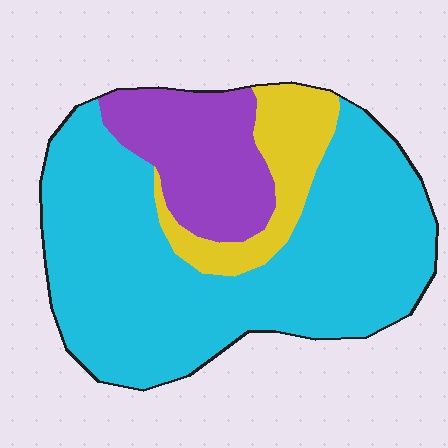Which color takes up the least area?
Yellow, at roughly 15%.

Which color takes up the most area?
Cyan, at roughly 65%.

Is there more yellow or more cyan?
Cyan.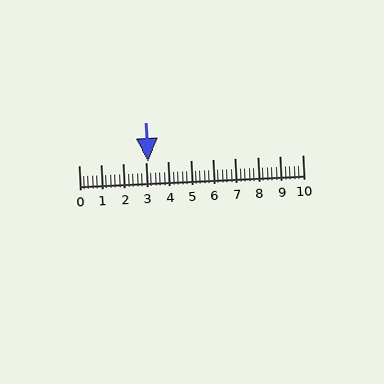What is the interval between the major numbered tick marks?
The major tick marks are spaced 1 units apart.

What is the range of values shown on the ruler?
The ruler shows values from 0 to 10.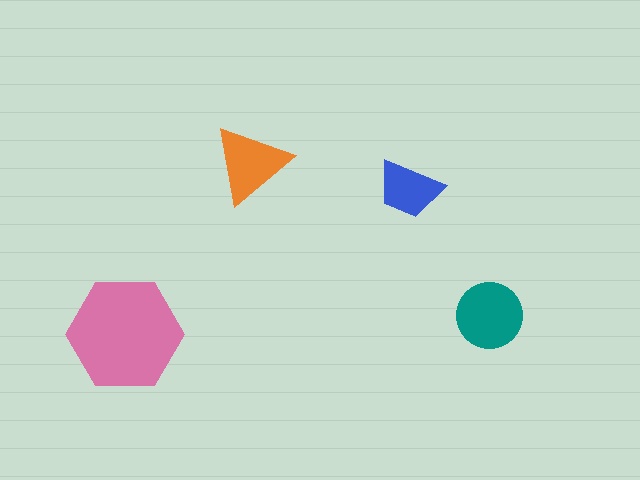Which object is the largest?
The pink hexagon.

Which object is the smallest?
The blue trapezoid.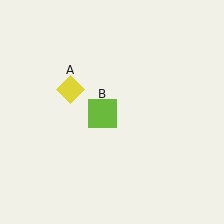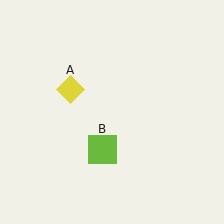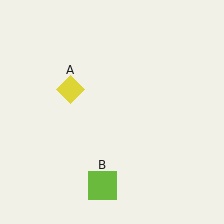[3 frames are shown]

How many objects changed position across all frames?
1 object changed position: lime square (object B).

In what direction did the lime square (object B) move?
The lime square (object B) moved down.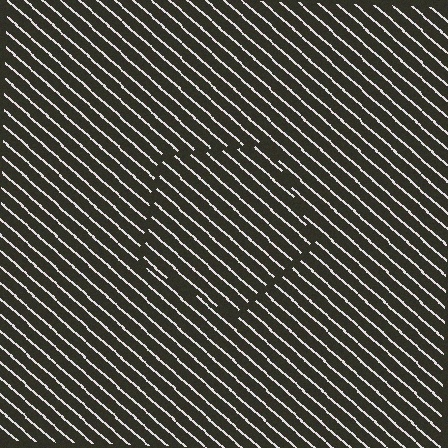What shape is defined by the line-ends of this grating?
An illusory pentagon. The interior of the shape contains the same grating, shifted by half a period — the contour is defined by the phase discontinuity where line-ends from the inner and outer gratings abut.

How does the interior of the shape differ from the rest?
The interior of the shape contains the same grating, shifted by half a period — the contour is defined by the phase discontinuity where line-ends from the inner and outer gratings abut.